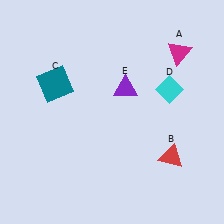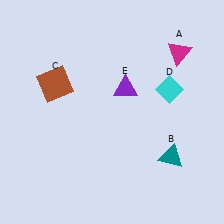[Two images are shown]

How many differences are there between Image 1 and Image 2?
There are 2 differences between the two images.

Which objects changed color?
B changed from red to teal. C changed from teal to brown.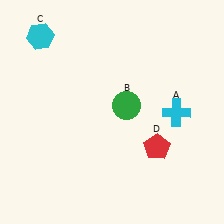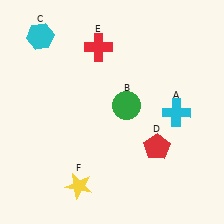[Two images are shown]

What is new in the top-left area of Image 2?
A red cross (E) was added in the top-left area of Image 2.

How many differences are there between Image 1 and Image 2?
There are 2 differences between the two images.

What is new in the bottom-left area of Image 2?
A yellow star (F) was added in the bottom-left area of Image 2.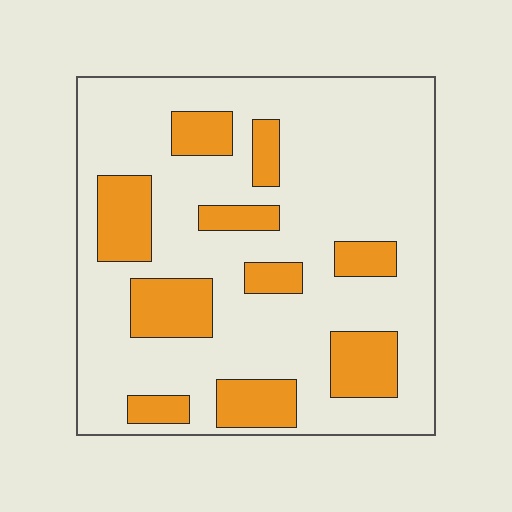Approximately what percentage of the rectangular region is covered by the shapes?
Approximately 25%.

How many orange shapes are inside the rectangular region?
10.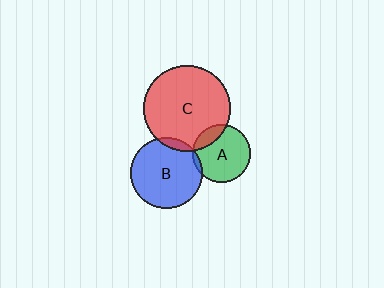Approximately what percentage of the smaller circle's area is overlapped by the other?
Approximately 5%.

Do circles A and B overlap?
Yes.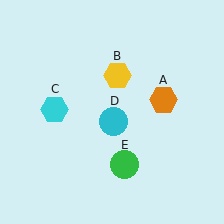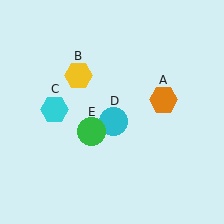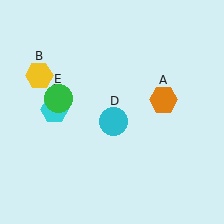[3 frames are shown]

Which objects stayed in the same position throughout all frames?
Orange hexagon (object A) and cyan hexagon (object C) and cyan circle (object D) remained stationary.